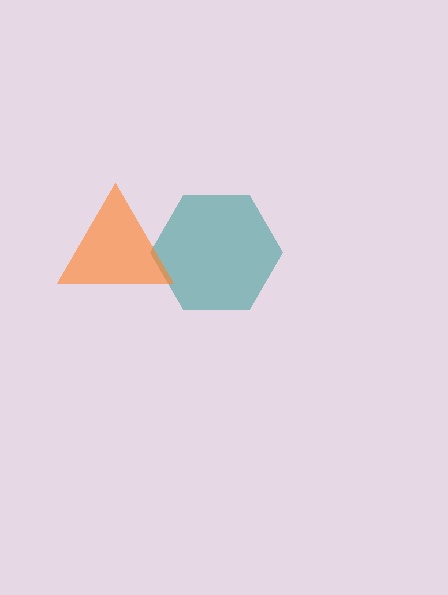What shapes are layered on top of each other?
The layered shapes are: a teal hexagon, an orange triangle.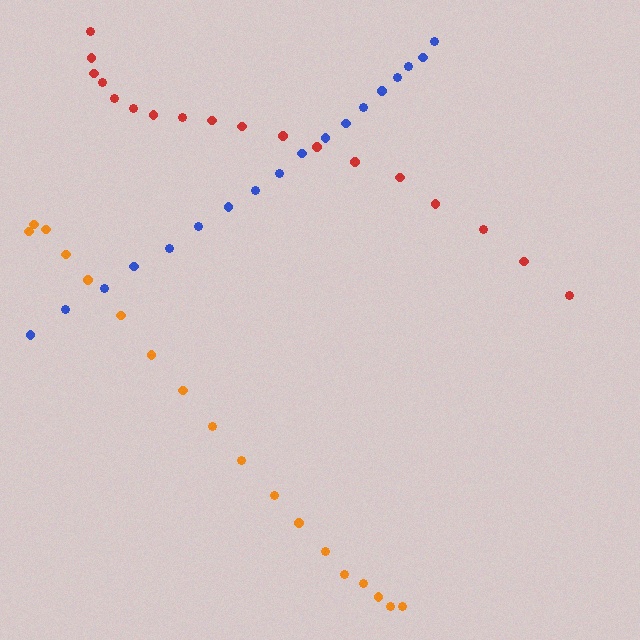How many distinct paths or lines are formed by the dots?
There are 3 distinct paths.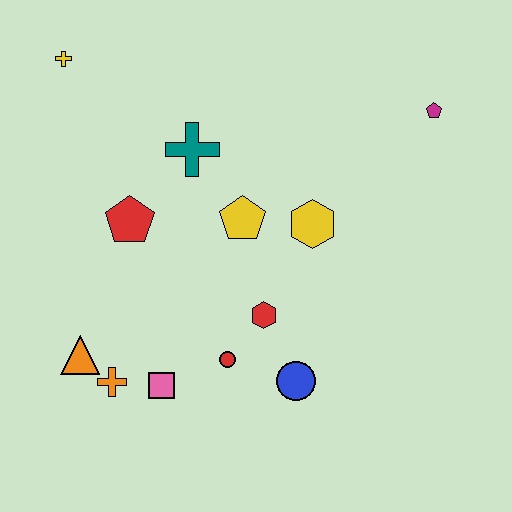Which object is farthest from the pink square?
The magenta pentagon is farthest from the pink square.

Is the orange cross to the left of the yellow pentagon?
Yes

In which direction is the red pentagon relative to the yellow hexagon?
The red pentagon is to the left of the yellow hexagon.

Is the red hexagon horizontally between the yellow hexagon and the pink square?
Yes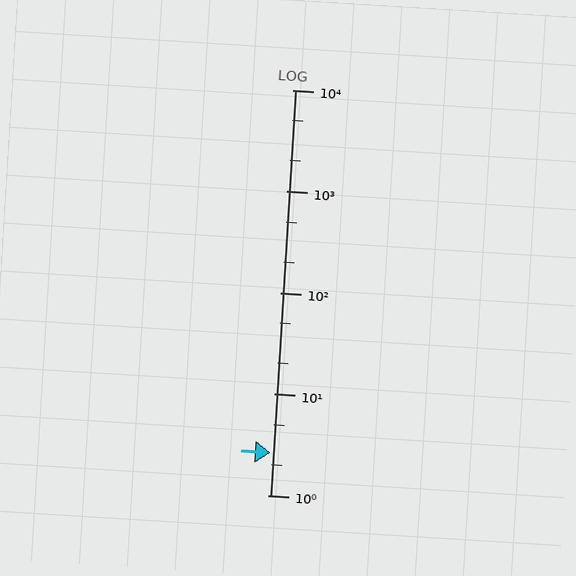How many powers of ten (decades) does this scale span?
The scale spans 4 decades, from 1 to 10000.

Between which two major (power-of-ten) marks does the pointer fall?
The pointer is between 1 and 10.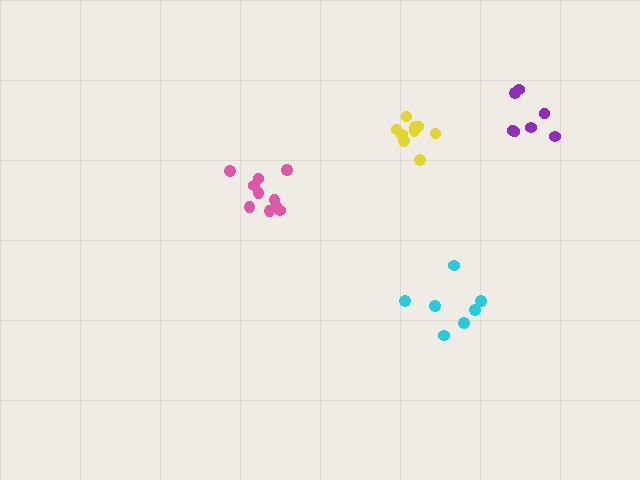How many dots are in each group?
Group 1: 10 dots, Group 2: 7 dots, Group 3: 9 dots, Group 4: 7 dots (33 total).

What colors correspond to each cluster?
The clusters are colored: pink, purple, yellow, cyan.